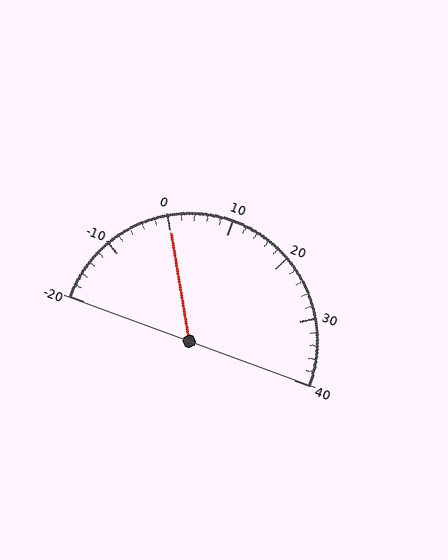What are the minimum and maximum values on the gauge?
The gauge ranges from -20 to 40.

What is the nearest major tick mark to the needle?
The nearest major tick mark is 0.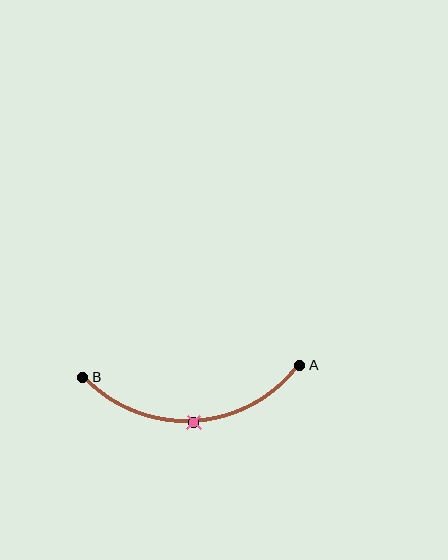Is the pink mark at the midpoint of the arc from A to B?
Yes. The pink mark lies on the arc at equal arc-length from both A and B — it is the arc midpoint.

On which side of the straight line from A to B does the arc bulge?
The arc bulges below the straight line connecting A and B.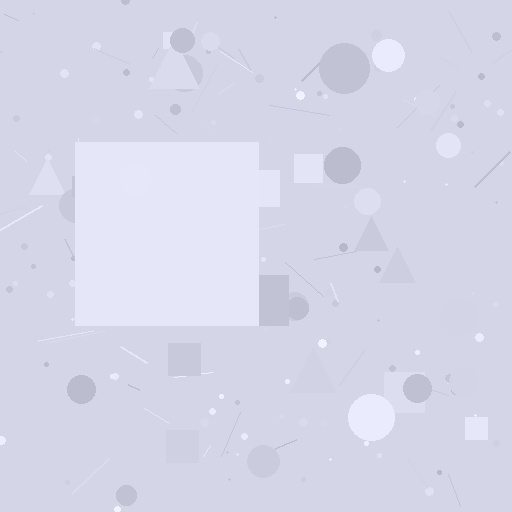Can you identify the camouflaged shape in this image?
The camouflaged shape is a square.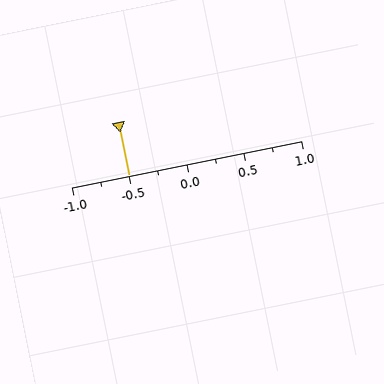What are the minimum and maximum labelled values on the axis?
The axis runs from -1.0 to 1.0.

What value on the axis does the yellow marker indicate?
The marker indicates approximately -0.5.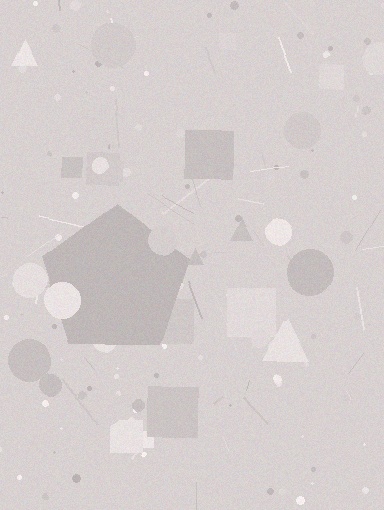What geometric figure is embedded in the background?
A pentagon is embedded in the background.